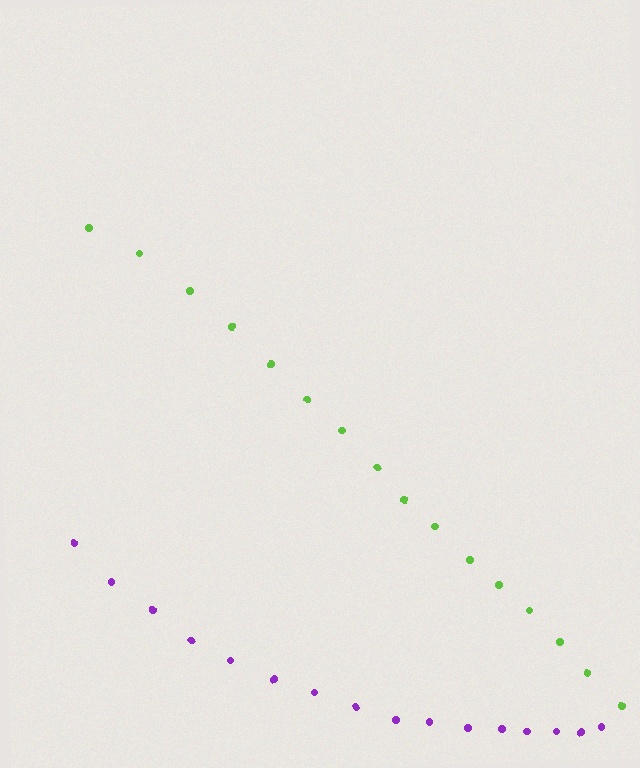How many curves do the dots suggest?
There are 2 distinct paths.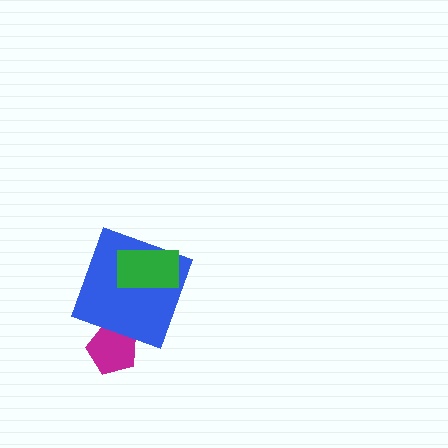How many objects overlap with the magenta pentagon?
1 object overlaps with the magenta pentagon.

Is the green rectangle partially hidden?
No, no other shape covers it.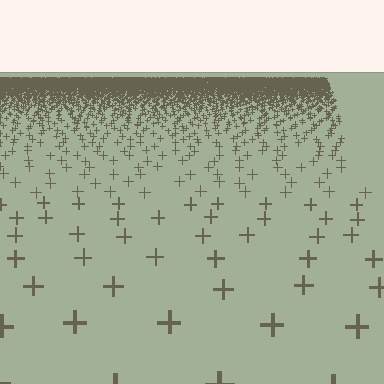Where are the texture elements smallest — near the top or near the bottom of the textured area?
Near the top.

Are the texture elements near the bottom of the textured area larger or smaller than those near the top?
Larger. Near the bottom, elements are closer to the viewer and appear at a bigger on-screen size.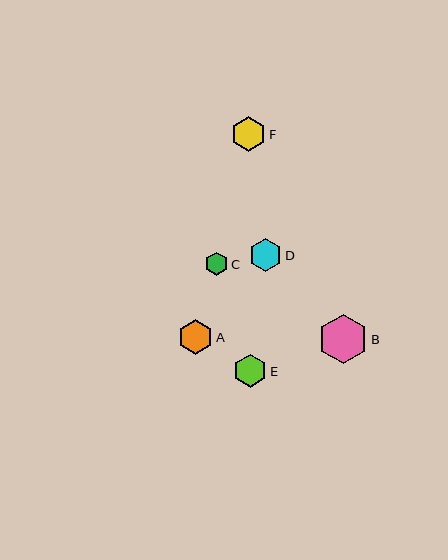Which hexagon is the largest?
Hexagon B is the largest with a size of approximately 50 pixels.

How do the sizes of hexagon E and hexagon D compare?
Hexagon E and hexagon D are approximately the same size.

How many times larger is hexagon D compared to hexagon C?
Hexagon D is approximately 1.4 times the size of hexagon C.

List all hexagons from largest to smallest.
From largest to smallest: B, F, A, E, D, C.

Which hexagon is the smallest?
Hexagon C is the smallest with a size of approximately 23 pixels.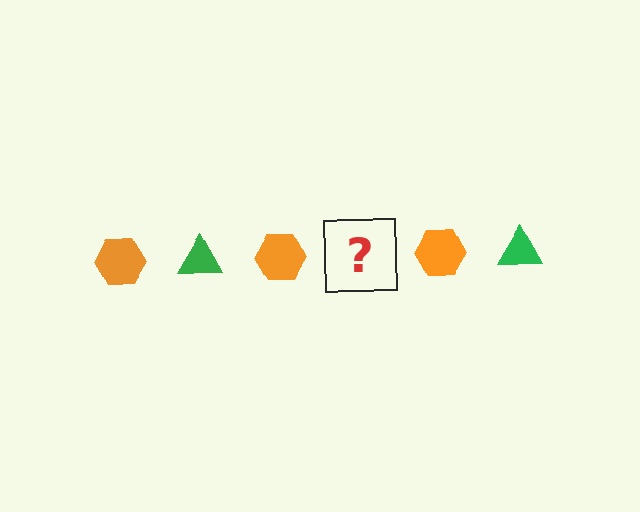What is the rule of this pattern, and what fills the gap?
The rule is that the pattern alternates between orange hexagon and green triangle. The gap should be filled with a green triangle.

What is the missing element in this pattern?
The missing element is a green triangle.